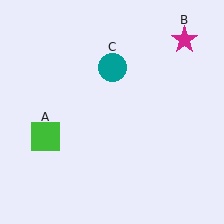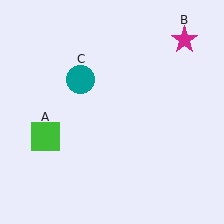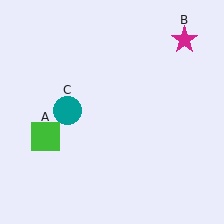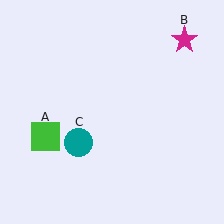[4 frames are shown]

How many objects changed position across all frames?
1 object changed position: teal circle (object C).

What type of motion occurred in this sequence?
The teal circle (object C) rotated counterclockwise around the center of the scene.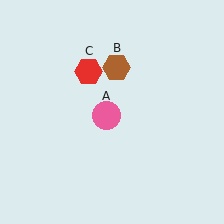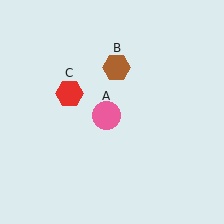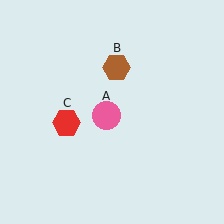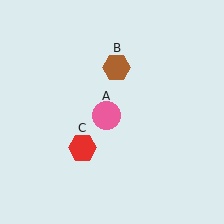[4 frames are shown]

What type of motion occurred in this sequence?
The red hexagon (object C) rotated counterclockwise around the center of the scene.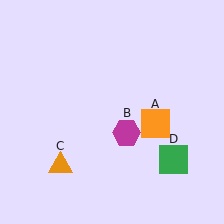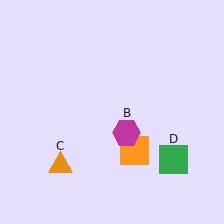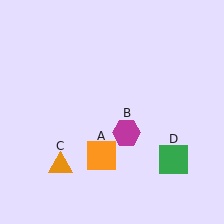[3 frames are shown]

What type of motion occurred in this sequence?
The orange square (object A) rotated clockwise around the center of the scene.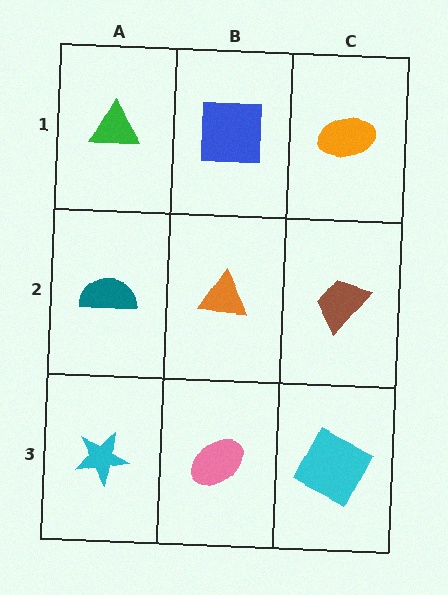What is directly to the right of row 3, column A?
A pink ellipse.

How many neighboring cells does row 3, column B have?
3.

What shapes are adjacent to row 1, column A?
A teal semicircle (row 2, column A), a blue square (row 1, column B).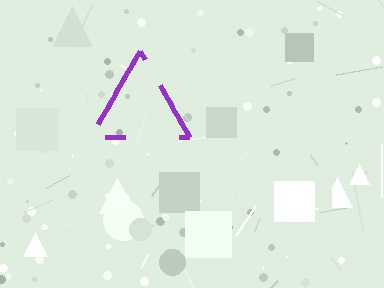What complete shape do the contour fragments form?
The contour fragments form a triangle.